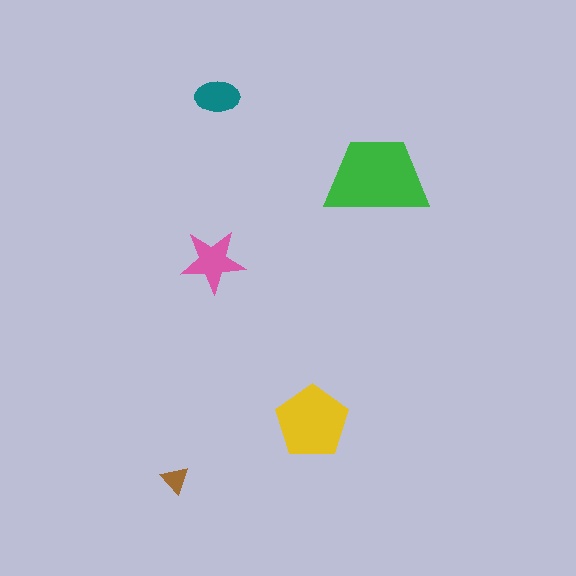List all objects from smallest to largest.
The brown triangle, the teal ellipse, the pink star, the yellow pentagon, the green trapezoid.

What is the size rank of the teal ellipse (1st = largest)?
4th.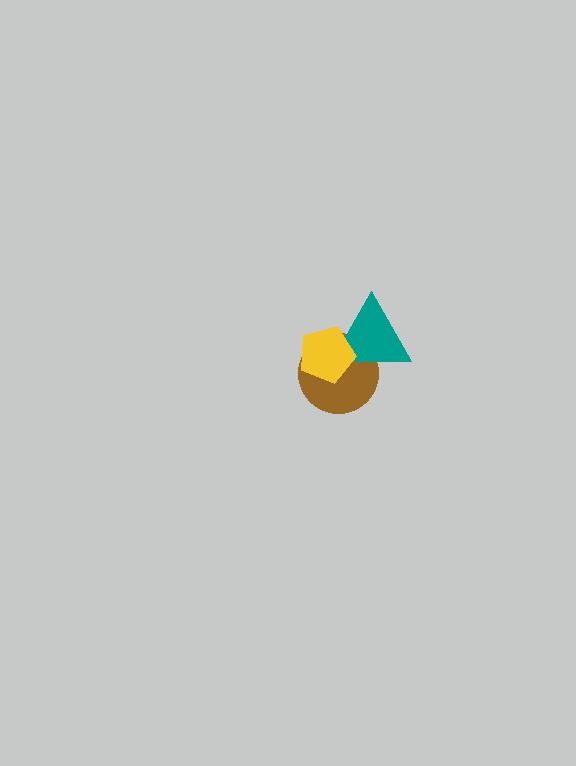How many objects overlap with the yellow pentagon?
2 objects overlap with the yellow pentagon.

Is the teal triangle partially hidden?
Yes, it is partially covered by another shape.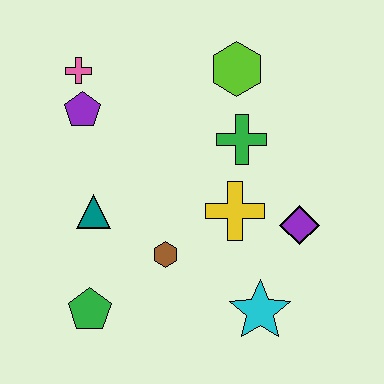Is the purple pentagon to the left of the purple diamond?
Yes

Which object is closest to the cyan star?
The purple diamond is closest to the cyan star.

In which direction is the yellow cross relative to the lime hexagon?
The yellow cross is below the lime hexagon.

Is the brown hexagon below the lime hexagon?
Yes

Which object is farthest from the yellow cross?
The pink cross is farthest from the yellow cross.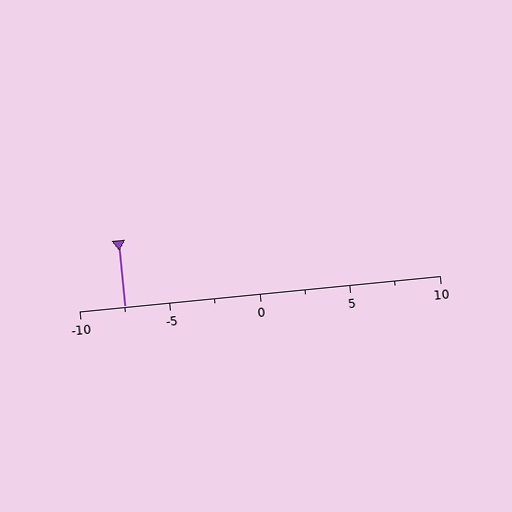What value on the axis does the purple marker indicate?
The marker indicates approximately -7.5.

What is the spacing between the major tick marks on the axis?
The major ticks are spaced 5 apart.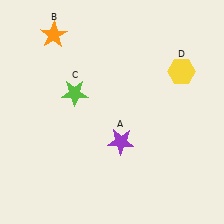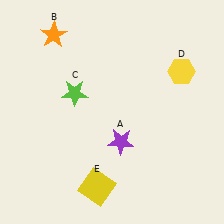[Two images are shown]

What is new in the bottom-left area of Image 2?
A yellow square (E) was added in the bottom-left area of Image 2.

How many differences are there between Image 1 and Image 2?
There is 1 difference between the two images.